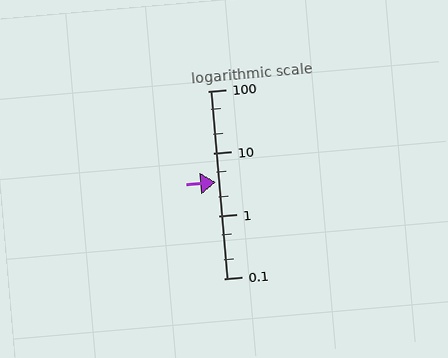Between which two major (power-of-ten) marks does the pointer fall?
The pointer is between 1 and 10.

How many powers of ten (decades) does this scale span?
The scale spans 3 decades, from 0.1 to 100.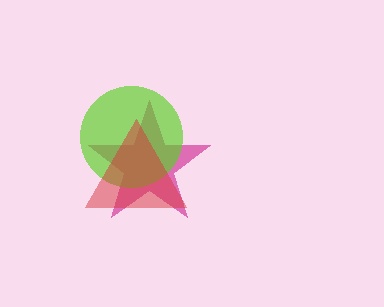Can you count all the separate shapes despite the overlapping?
Yes, there are 3 separate shapes.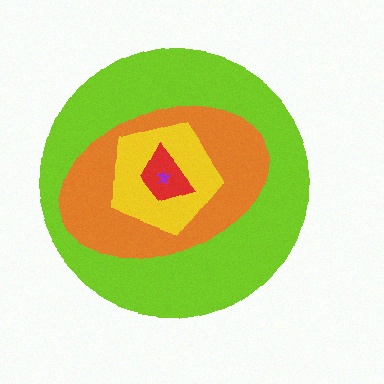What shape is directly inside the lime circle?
The orange ellipse.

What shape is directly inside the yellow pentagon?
The red trapezoid.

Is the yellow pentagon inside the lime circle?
Yes.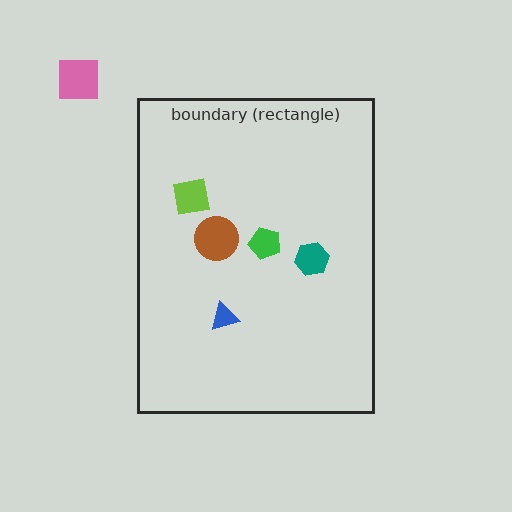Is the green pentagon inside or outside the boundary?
Inside.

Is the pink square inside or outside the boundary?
Outside.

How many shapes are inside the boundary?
5 inside, 1 outside.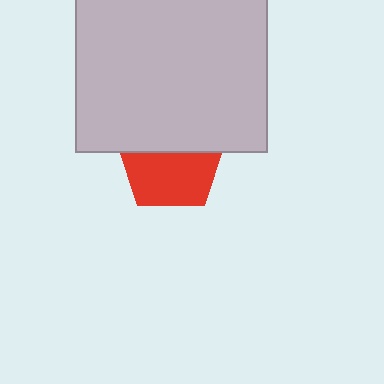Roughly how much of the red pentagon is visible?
About half of it is visible (roughly 56%).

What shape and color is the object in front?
The object in front is a light gray square.